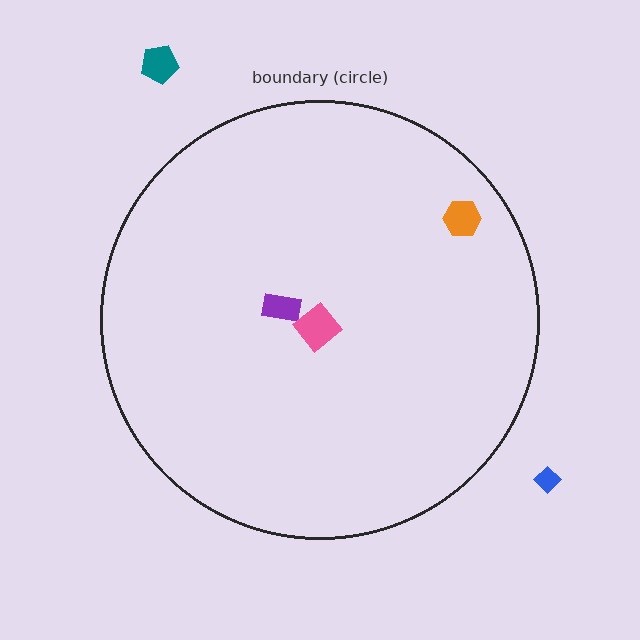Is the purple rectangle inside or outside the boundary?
Inside.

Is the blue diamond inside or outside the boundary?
Outside.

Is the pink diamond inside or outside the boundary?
Inside.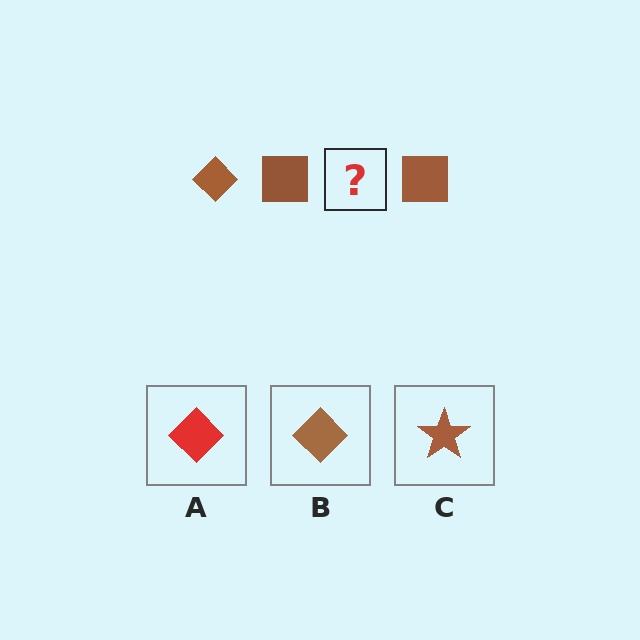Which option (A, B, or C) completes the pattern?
B.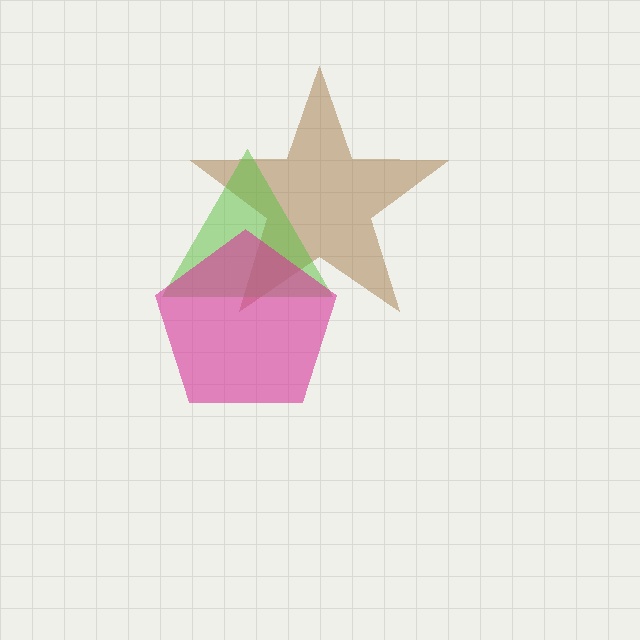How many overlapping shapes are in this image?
There are 3 overlapping shapes in the image.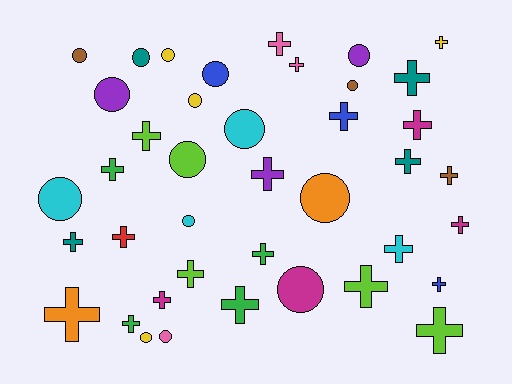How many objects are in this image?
There are 40 objects.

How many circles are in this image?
There are 16 circles.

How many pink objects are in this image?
There are 3 pink objects.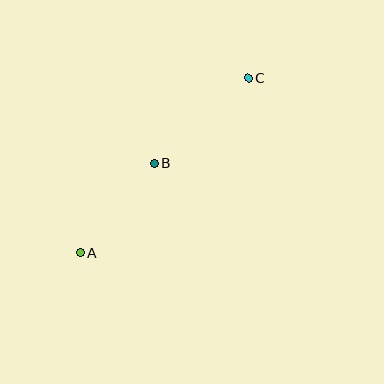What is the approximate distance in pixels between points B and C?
The distance between B and C is approximately 127 pixels.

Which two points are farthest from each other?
Points A and C are farthest from each other.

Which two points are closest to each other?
Points A and B are closest to each other.